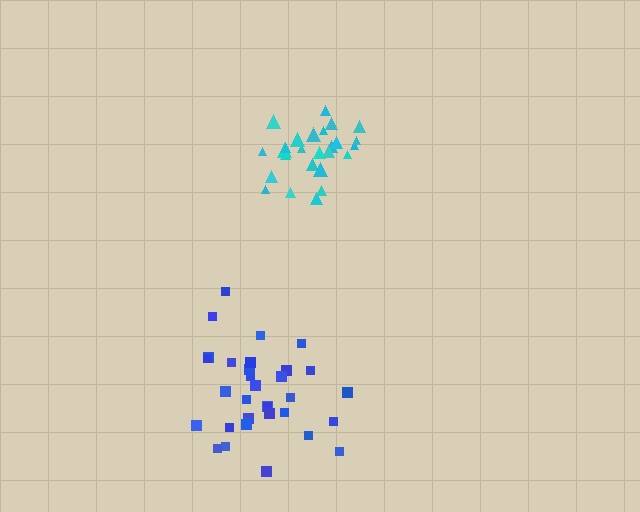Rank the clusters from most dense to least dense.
cyan, blue.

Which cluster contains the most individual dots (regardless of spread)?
Blue (32).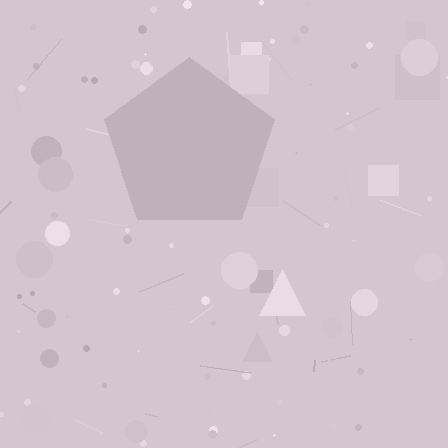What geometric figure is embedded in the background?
A pentagon is embedded in the background.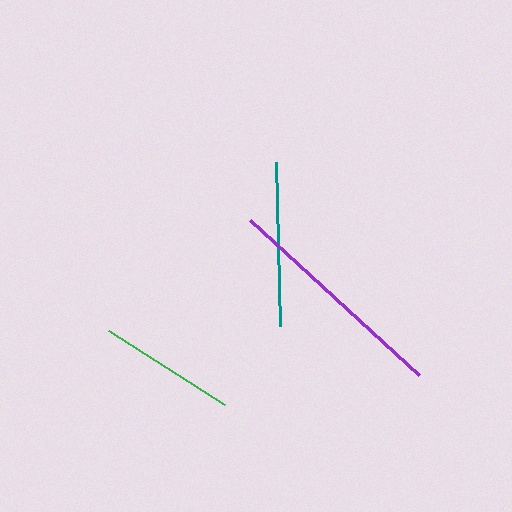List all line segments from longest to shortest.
From longest to shortest: purple, teal, green.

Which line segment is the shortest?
The green line is the shortest at approximately 138 pixels.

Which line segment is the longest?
The purple line is the longest at approximately 230 pixels.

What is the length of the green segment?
The green segment is approximately 138 pixels long.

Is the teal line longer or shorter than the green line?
The teal line is longer than the green line.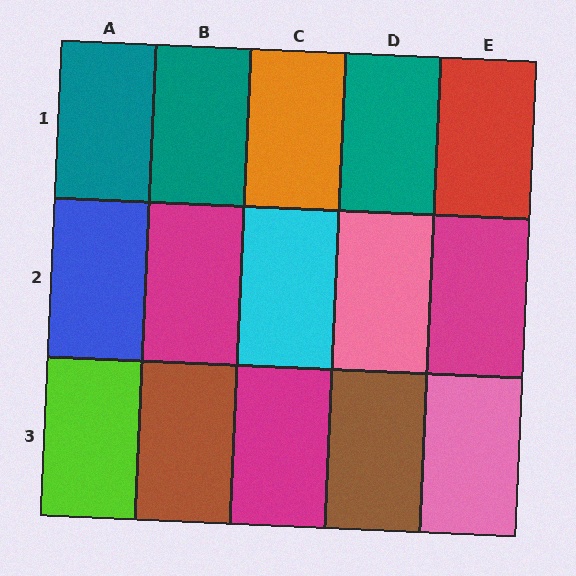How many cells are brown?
2 cells are brown.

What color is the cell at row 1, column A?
Teal.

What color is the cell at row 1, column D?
Teal.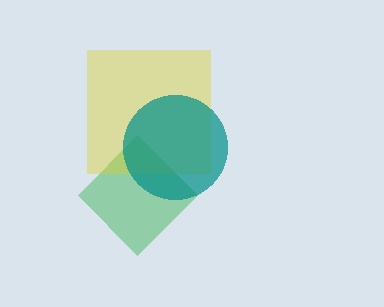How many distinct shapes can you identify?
There are 3 distinct shapes: a green diamond, a yellow square, a teal circle.